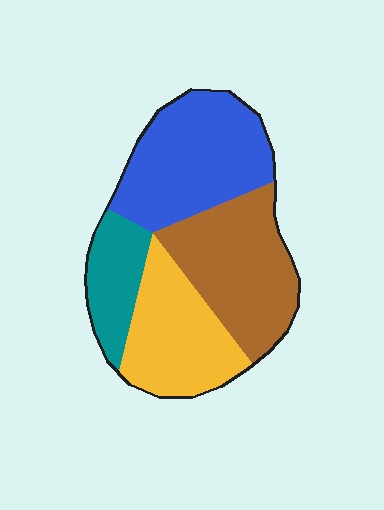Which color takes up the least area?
Teal, at roughly 15%.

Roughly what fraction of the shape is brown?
Brown covers about 30% of the shape.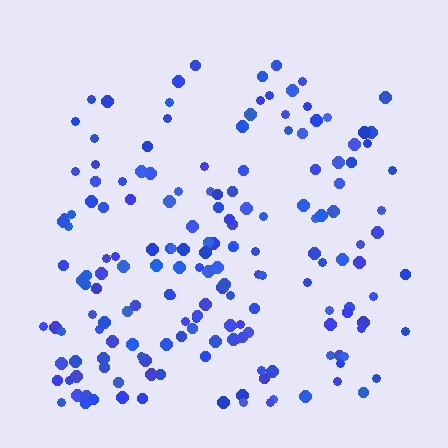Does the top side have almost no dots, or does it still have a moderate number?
Still a moderate number, just noticeably fewer than the bottom.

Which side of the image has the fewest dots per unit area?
The top.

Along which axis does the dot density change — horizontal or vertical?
Vertical.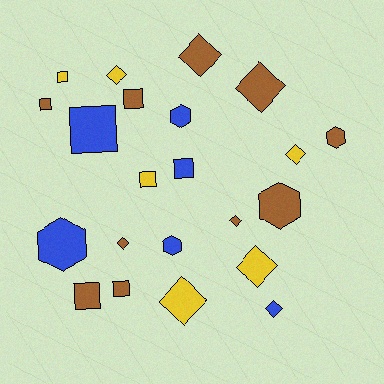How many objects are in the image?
There are 22 objects.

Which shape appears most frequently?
Diamond, with 9 objects.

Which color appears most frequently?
Brown, with 10 objects.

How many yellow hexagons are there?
There are no yellow hexagons.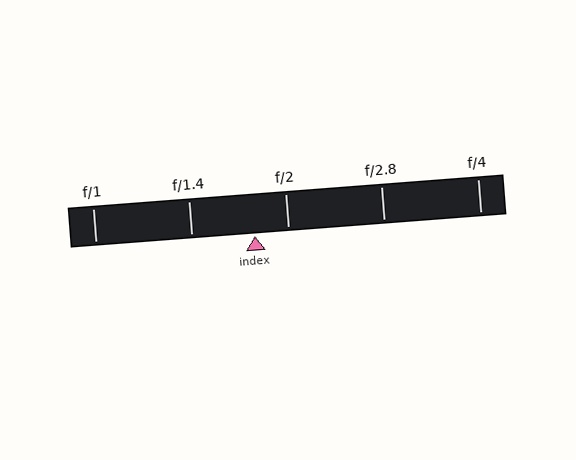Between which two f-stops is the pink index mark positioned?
The index mark is between f/1.4 and f/2.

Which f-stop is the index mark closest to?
The index mark is closest to f/2.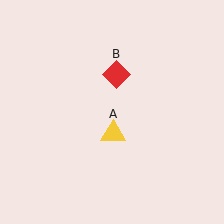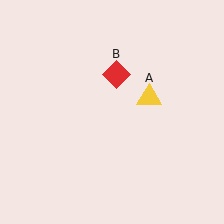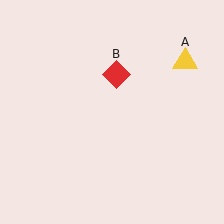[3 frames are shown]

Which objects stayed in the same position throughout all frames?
Red diamond (object B) remained stationary.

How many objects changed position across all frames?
1 object changed position: yellow triangle (object A).